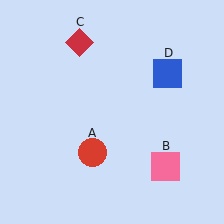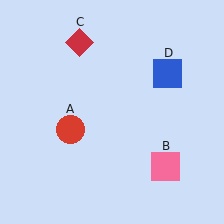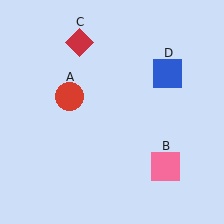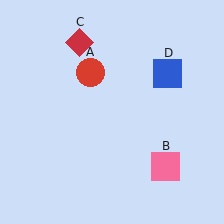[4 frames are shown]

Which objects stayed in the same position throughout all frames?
Pink square (object B) and red diamond (object C) and blue square (object D) remained stationary.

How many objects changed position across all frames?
1 object changed position: red circle (object A).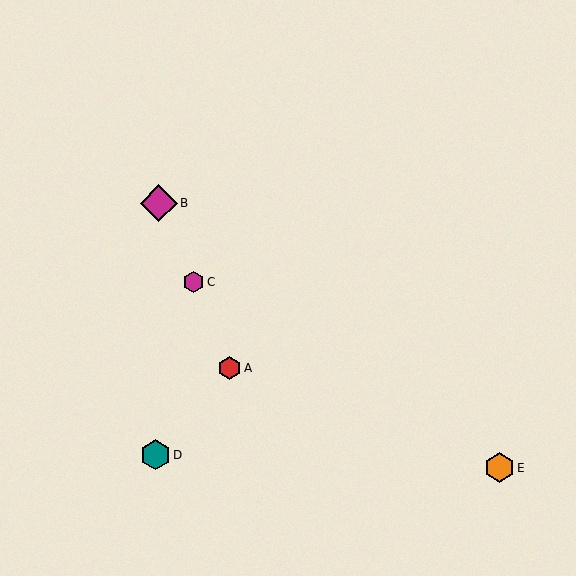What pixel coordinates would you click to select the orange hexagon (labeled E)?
Click at (500, 468) to select the orange hexagon E.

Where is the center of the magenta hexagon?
The center of the magenta hexagon is at (193, 282).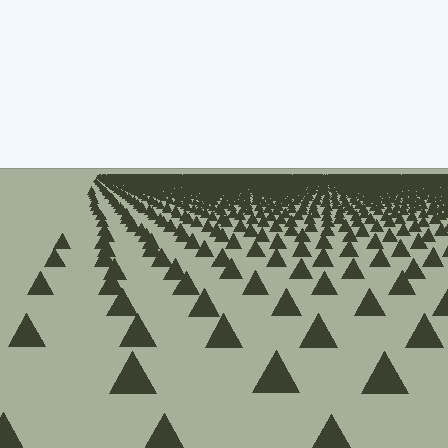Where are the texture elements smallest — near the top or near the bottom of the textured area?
Near the top.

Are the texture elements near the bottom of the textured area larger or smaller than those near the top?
Larger. Near the bottom, elements are closer to the viewer and appear at a bigger on-screen size.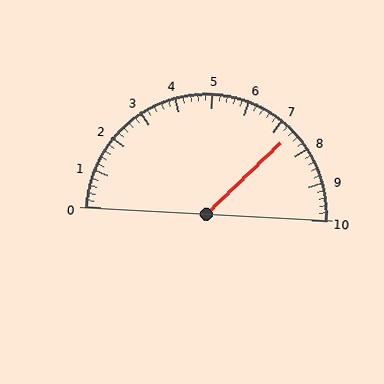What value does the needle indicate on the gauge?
The needle indicates approximately 7.4.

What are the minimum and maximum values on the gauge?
The gauge ranges from 0 to 10.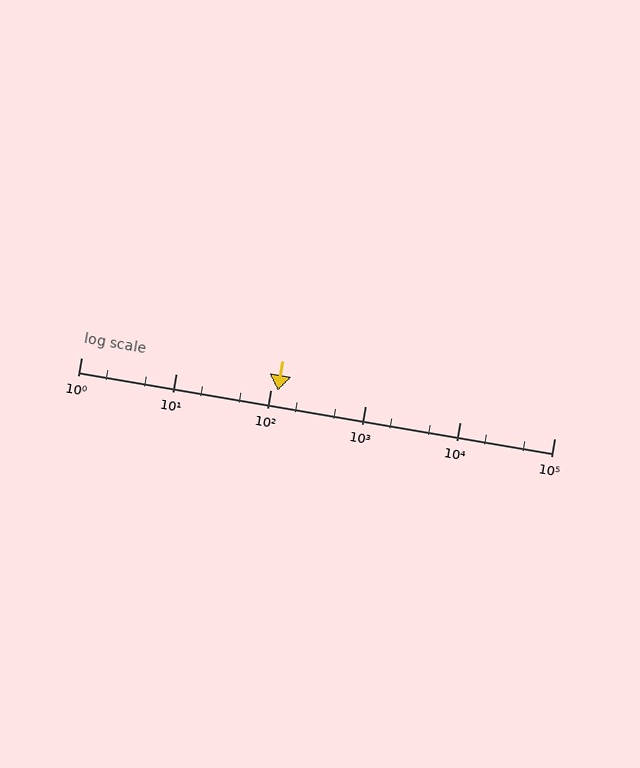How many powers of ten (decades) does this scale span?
The scale spans 5 decades, from 1 to 100000.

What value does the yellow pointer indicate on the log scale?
The pointer indicates approximately 120.